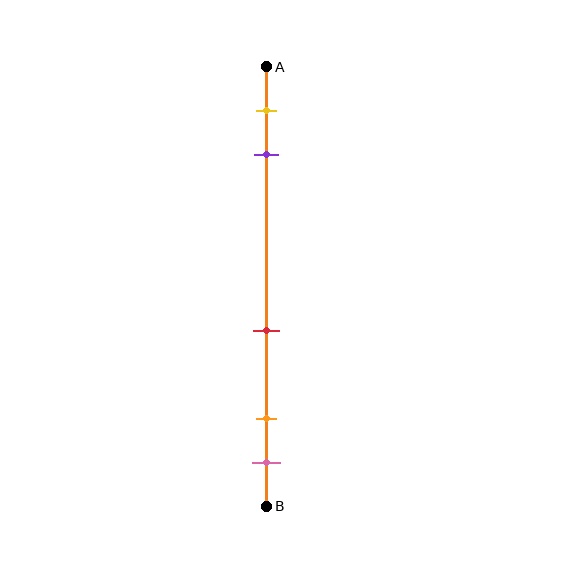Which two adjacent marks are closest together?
The orange and pink marks are the closest adjacent pair.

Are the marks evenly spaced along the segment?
No, the marks are not evenly spaced.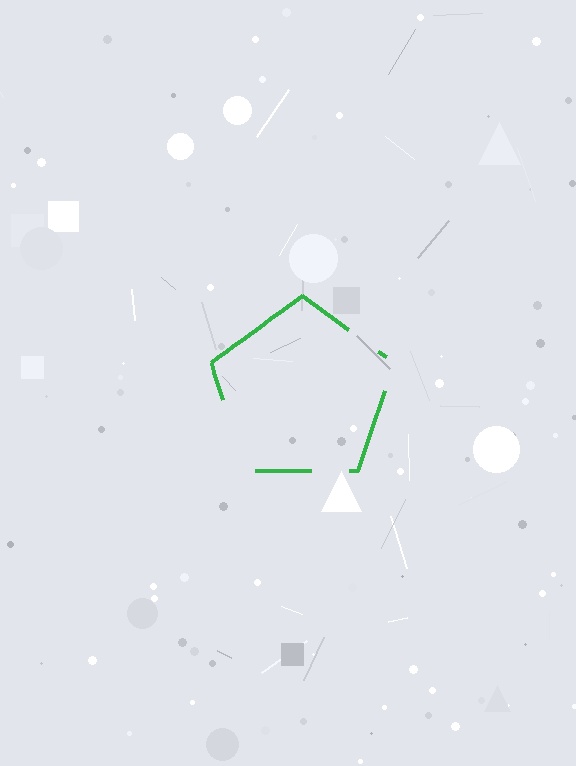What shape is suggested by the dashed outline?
The dashed outline suggests a pentagon.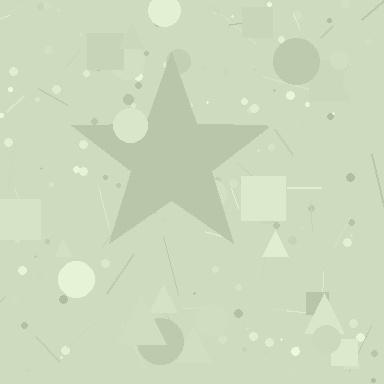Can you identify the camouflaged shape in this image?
The camouflaged shape is a star.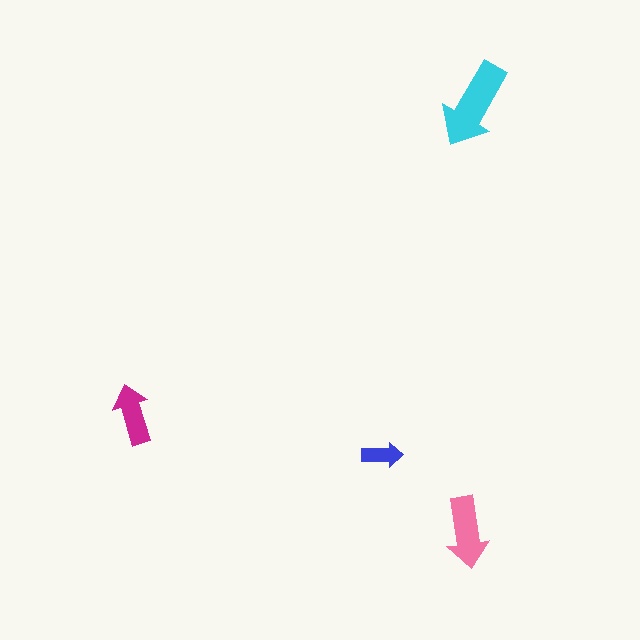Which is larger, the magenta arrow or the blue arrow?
The magenta one.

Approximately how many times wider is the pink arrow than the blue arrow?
About 1.5 times wider.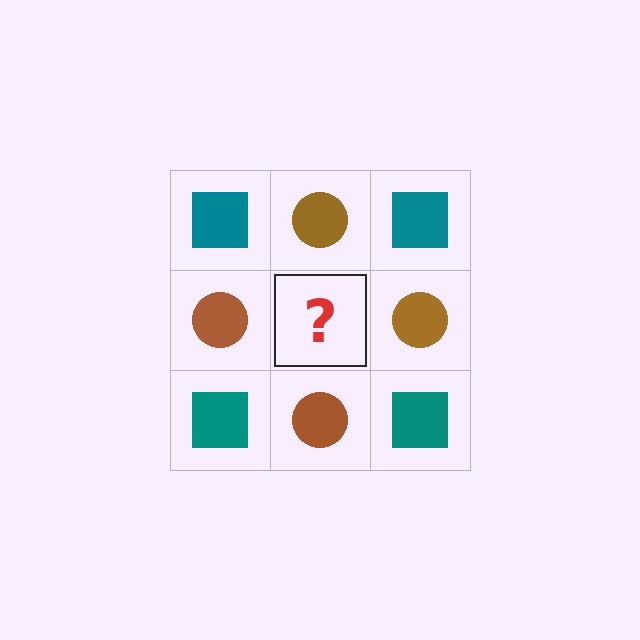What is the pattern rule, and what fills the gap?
The rule is that it alternates teal square and brown circle in a checkerboard pattern. The gap should be filled with a teal square.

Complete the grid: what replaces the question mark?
The question mark should be replaced with a teal square.